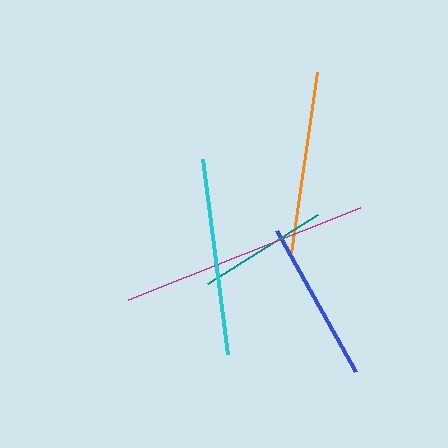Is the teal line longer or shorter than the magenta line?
The magenta line is longer than the teal line.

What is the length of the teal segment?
The teal segment is approximately 129 pixels long.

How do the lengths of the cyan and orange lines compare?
The cyan and orange lines are approximately the same length.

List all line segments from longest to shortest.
From longest to shortest: magenta, cyan, orange, blue, teal.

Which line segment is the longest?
The magenta line is the longest at approximately 250 pixels.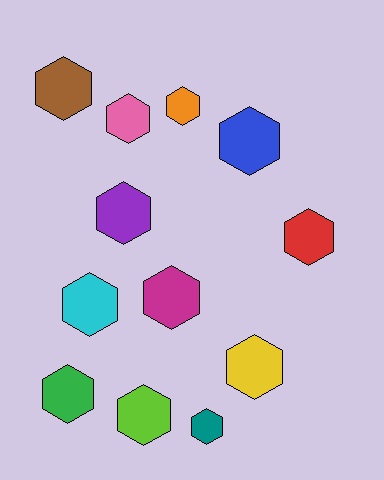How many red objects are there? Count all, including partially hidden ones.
There is 1 red object.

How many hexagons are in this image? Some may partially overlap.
There are 12 hexagons.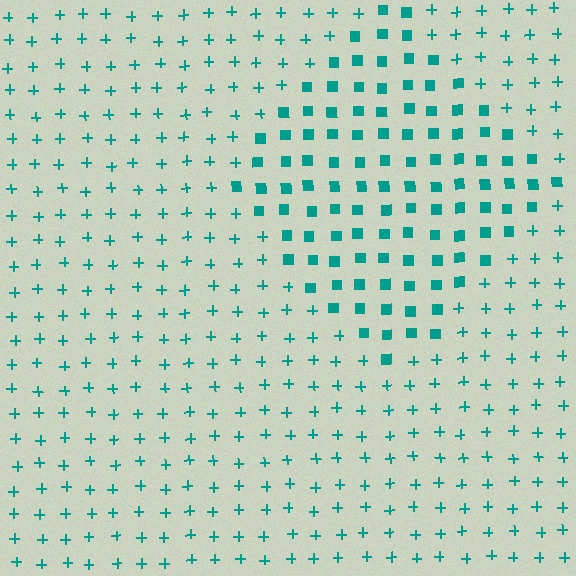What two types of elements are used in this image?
The image uses squares inside the diamond region and plus signs outside it.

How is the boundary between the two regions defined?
The boundary is defined by a change in element shape: squares inside vs. plus signs outside. All elements share the same color and spacing.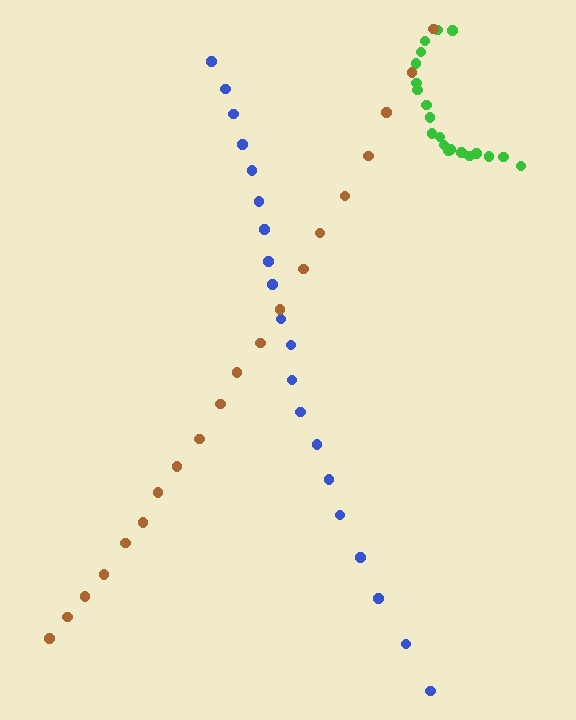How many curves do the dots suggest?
There are 3 distinct paths.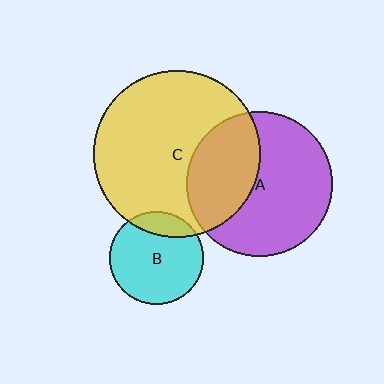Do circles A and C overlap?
Yes.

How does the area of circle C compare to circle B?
Approximately 3.2 times.